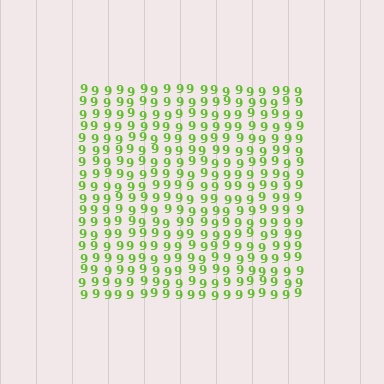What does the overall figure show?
The overall figure shows a square.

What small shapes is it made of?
It is made of small digit 9's.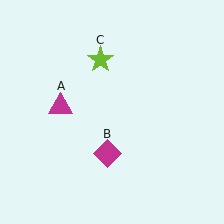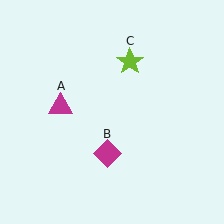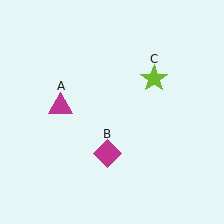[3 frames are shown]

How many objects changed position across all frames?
1 object changed position: lime star (object C).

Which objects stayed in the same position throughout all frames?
Magenta triangle (object A) and magenta diamond (object B) remained stationary.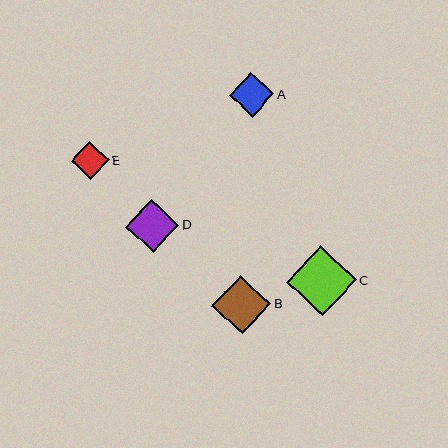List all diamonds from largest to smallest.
From largest to smallest: C, B, D, A, E.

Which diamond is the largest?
Diamond C is the largest with a size of approximately 69 pixels.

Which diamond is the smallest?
Diamond E is the smallest with a size of approximately 38 pixels.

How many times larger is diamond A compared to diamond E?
Diamond A is approximately 1.2 times the size of diamond E.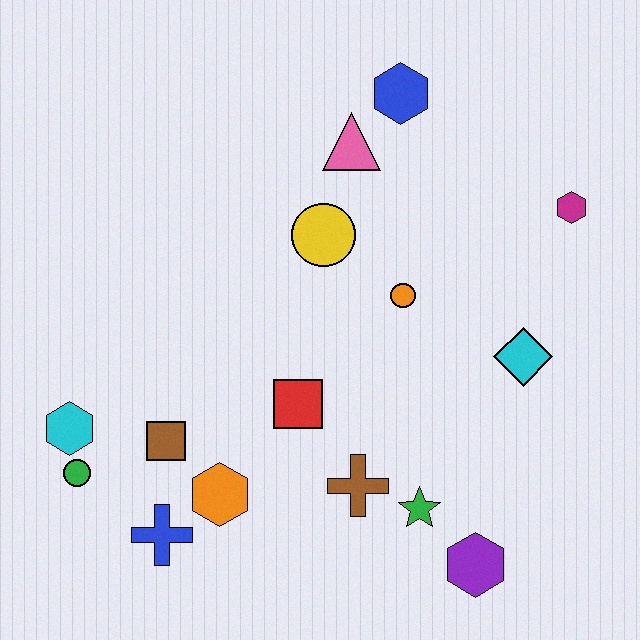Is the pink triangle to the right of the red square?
Yes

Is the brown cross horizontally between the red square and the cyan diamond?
Yes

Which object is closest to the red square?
The brown cross is closest to the red square.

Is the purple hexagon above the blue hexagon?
No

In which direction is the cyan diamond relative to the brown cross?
The cyan diamond is to the right of the brown cross.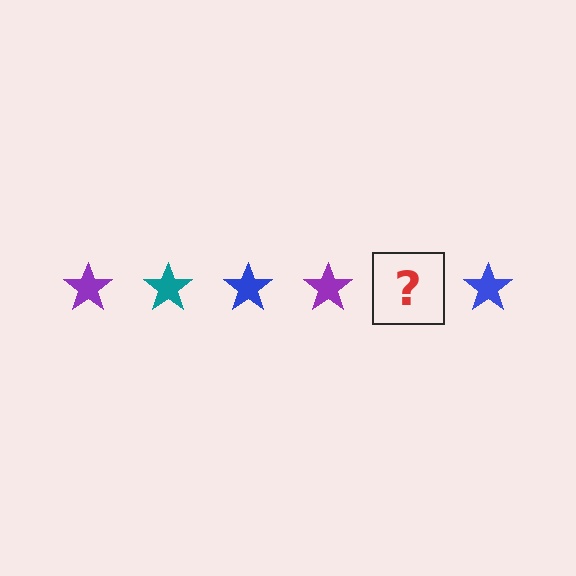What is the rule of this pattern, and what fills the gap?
The rule is that the pattern cycles through purple, teal, blue stars. The gap should be filled with a teal star.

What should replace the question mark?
The question mark should be replaced with a teal star.